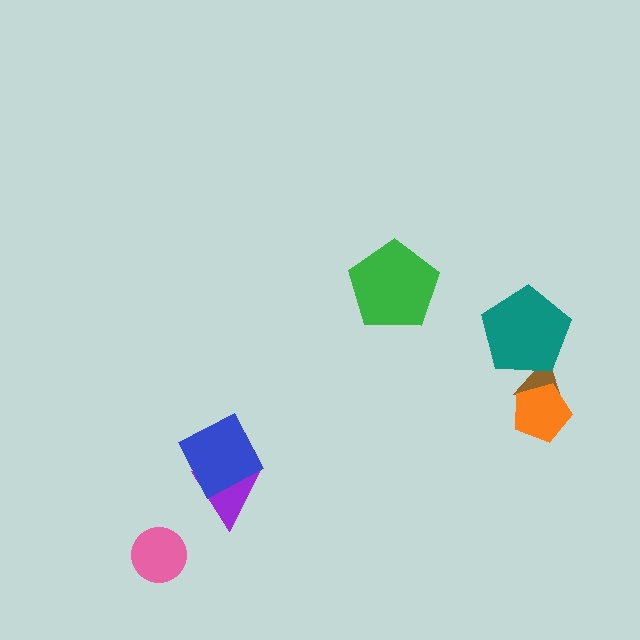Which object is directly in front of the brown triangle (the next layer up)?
The orange pentagon is directly in front of the brown triangle.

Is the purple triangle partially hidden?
Yes, it is partially covered by another shape.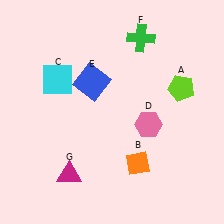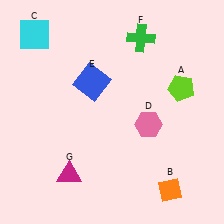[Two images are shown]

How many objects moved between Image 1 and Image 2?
2 objects moved between the two images.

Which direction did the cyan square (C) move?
The cyan square (C) moved up.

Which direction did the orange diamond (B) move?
The orange diamond (B) moved right.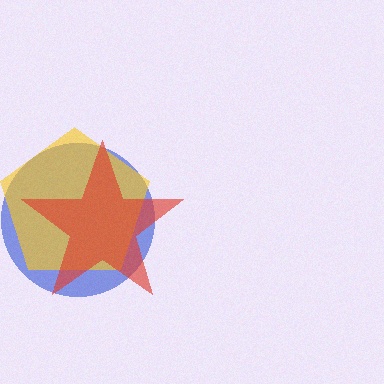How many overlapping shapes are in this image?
There are 3 overlapping shapes in the image.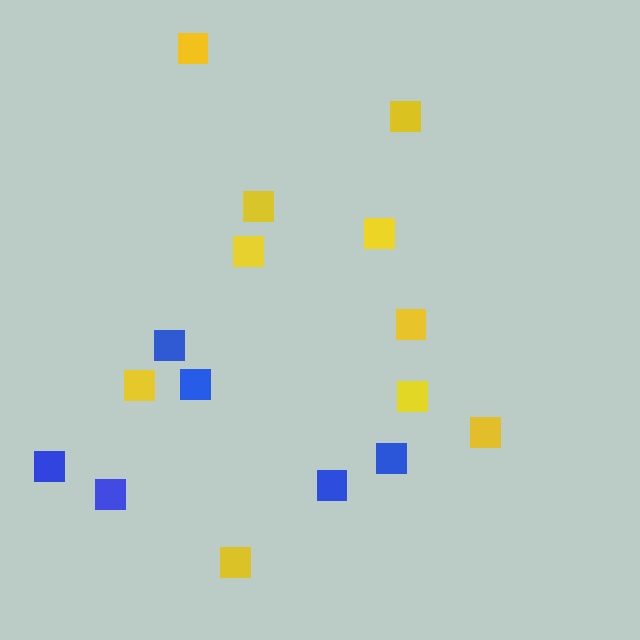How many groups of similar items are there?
There are 2 groups: one group of yellow squares (10) and one group of blue squares (6).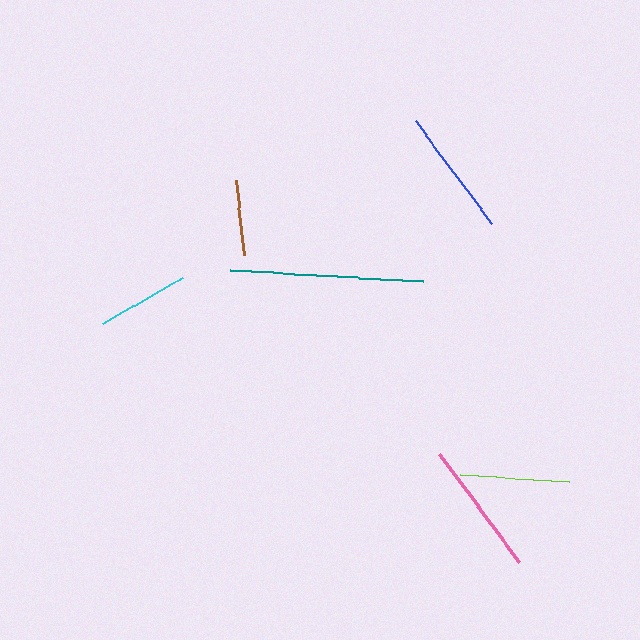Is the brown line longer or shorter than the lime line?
The lime line is longer than the brown line.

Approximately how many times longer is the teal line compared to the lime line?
The teal line is approximately 1.8 times the length of the lime line.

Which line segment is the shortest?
The brown line is the shortest at approximately 75 pixels.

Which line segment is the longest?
The teal line is the longest at approximately 193 pixels.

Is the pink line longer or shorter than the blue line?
The pink line is longer than the blue line.